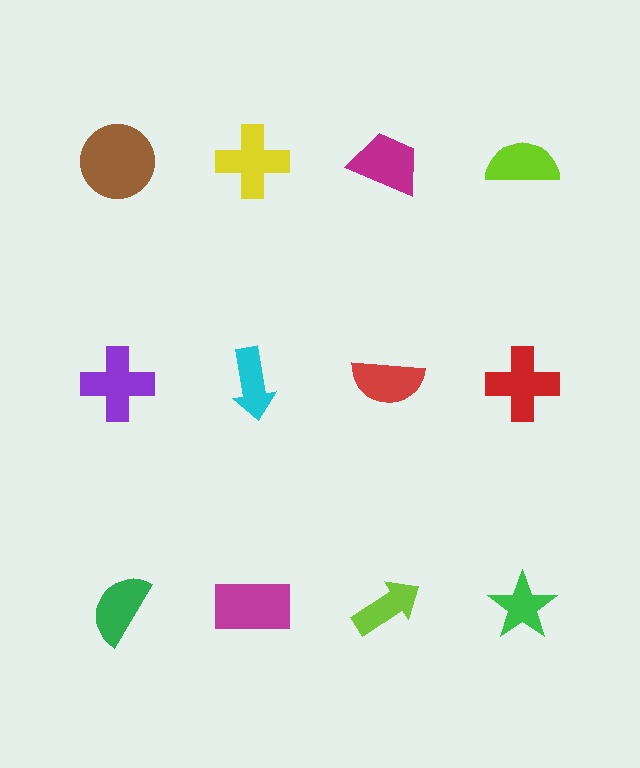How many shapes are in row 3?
4 shapes.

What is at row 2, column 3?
A red semicircle.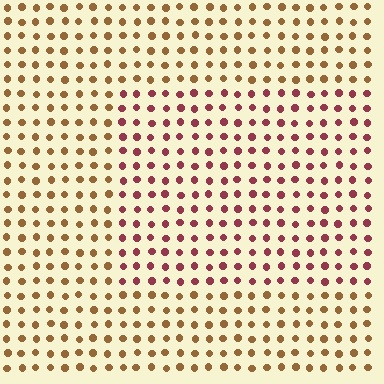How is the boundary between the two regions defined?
The boundary is defined purely by a slight shift in hue (about 45 degrees). Spacing, size, and orientation are identical on both sides.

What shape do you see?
I see a rectangle.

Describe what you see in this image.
The image is filled with small brown elements in a uniform arrangement. A rectangle-shaped region is visible where the elements are tinted to a slightly different hue, forming a subtle color boundary.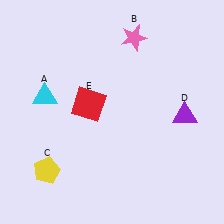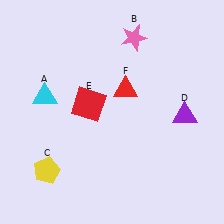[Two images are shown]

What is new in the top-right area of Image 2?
A red triangle (F) was added in the top-right area of Image 2.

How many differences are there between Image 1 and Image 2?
There is 1 difference between the two images.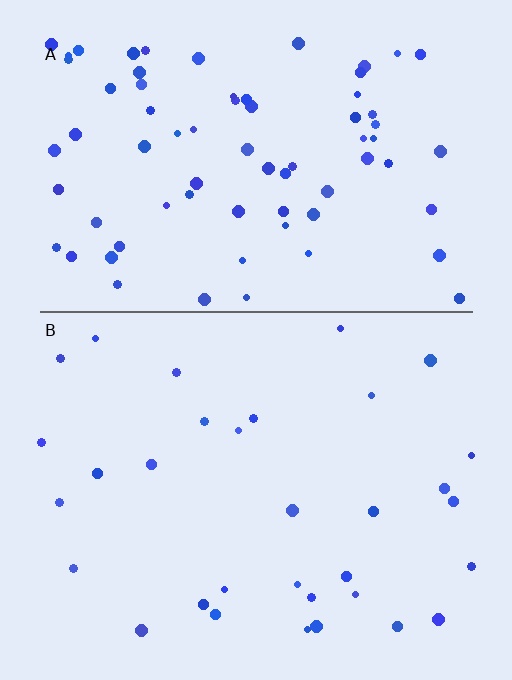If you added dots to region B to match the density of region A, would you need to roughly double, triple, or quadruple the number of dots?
Approximately double.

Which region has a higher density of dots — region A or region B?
A (the top).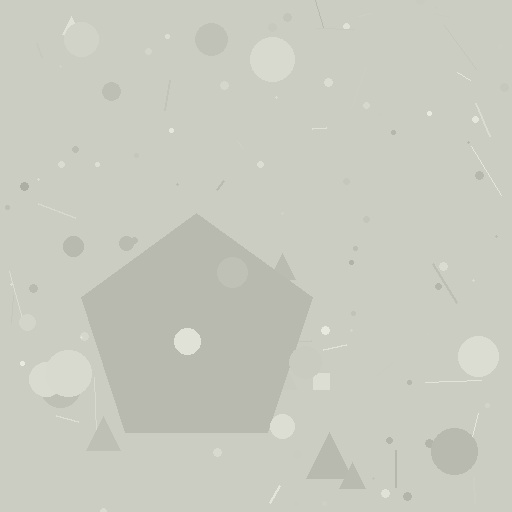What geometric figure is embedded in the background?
A pentagon is embedded in the background.